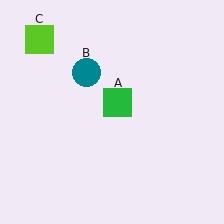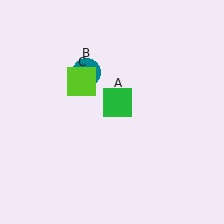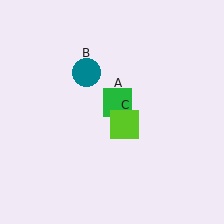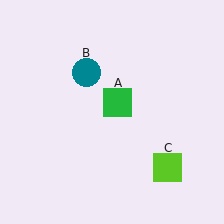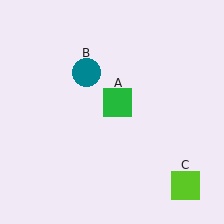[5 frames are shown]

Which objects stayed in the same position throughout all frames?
Green square (object A) and teal circle (object B) remained stationary.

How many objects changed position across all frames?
1 object changed position: lime square (object C).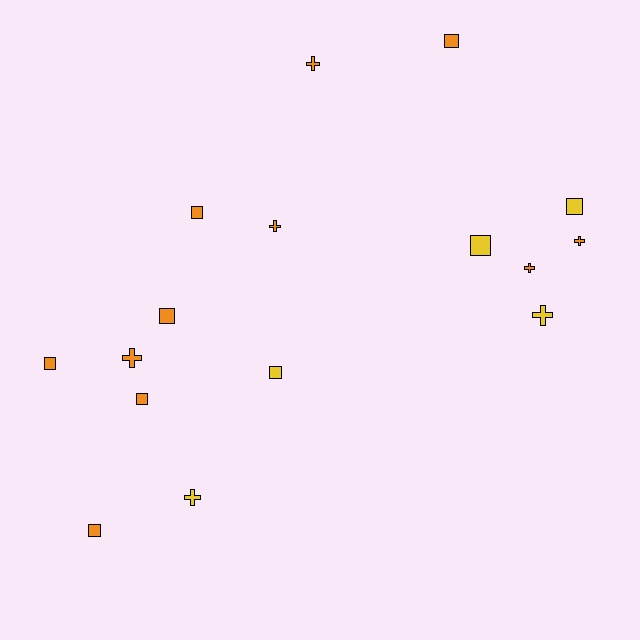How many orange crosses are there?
There are 5 orange crosses.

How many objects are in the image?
There are 16 objects.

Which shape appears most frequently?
Square, with 9 objects.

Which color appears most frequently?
Orange, with 11 objects.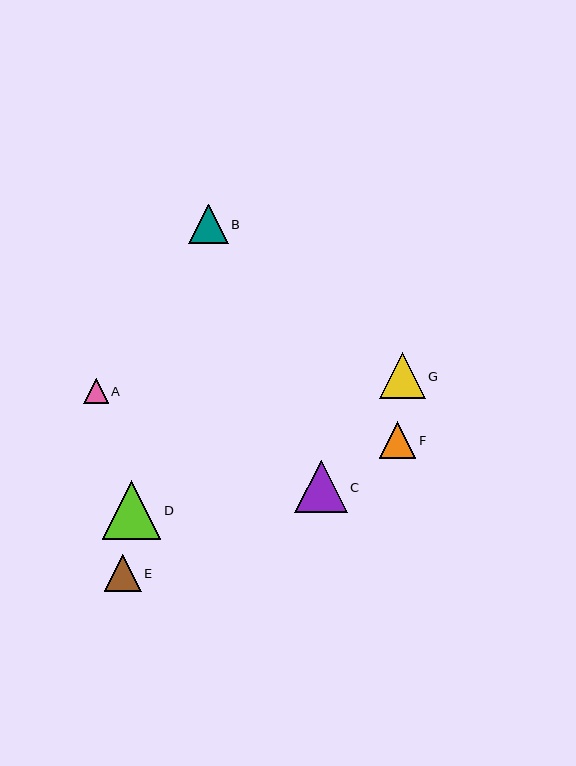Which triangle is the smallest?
Triangle A is the smallest with a size of approximately 24 pixels.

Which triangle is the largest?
Triangle D is the largest with a size of approximately 59 pixels.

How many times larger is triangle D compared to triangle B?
Triangle D is approximately 1.5 times the size of triangle B.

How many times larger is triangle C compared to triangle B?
Triangle C is approximately 1.3 times the size of triangle B.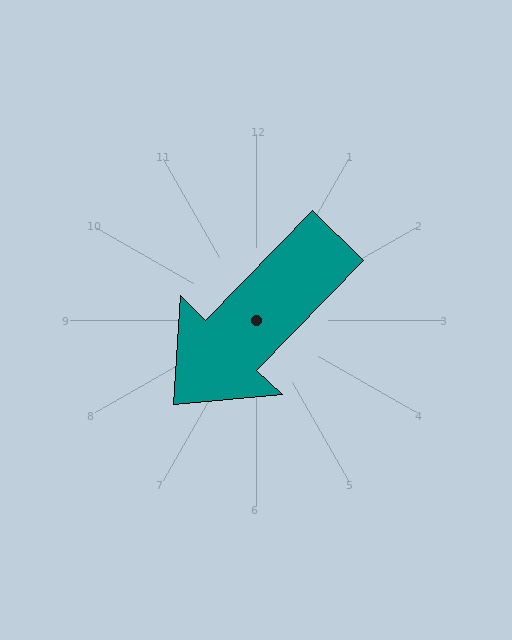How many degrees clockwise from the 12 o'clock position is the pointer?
Approximately 224 degrees.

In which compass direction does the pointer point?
Southwest.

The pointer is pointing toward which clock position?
Roughly 7 o'clock.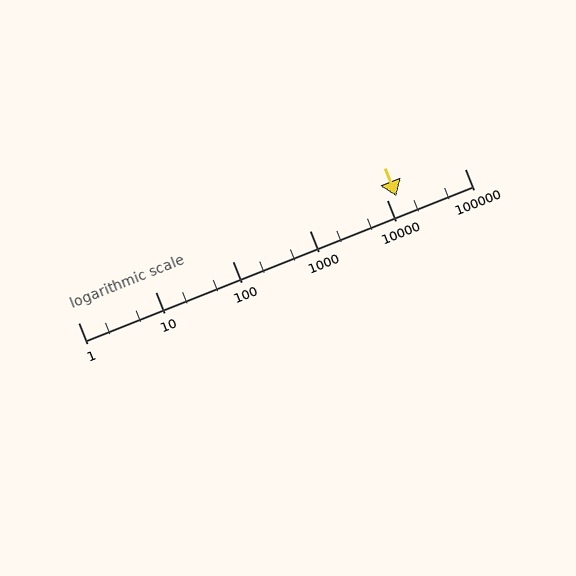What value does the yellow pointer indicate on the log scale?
The pointer indicates approximately 13000.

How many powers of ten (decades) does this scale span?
The scale spans 5 decades, from 1 to 100000.